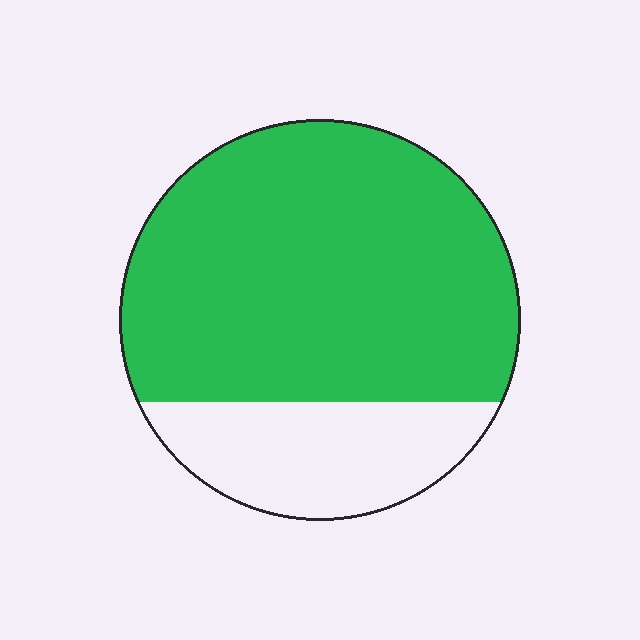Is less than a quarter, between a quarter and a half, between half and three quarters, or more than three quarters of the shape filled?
More than three quarters.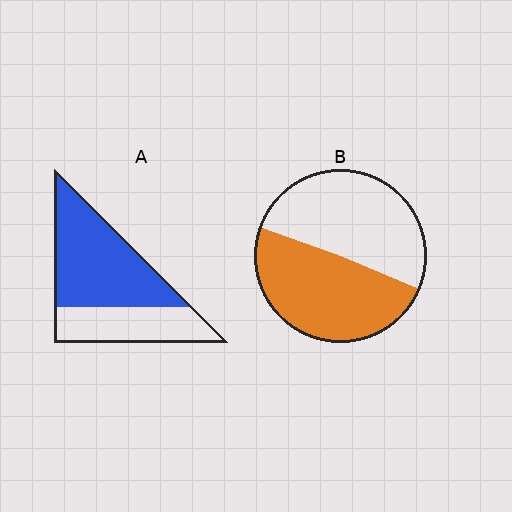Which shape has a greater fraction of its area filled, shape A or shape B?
Shape A.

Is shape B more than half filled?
Roughly half.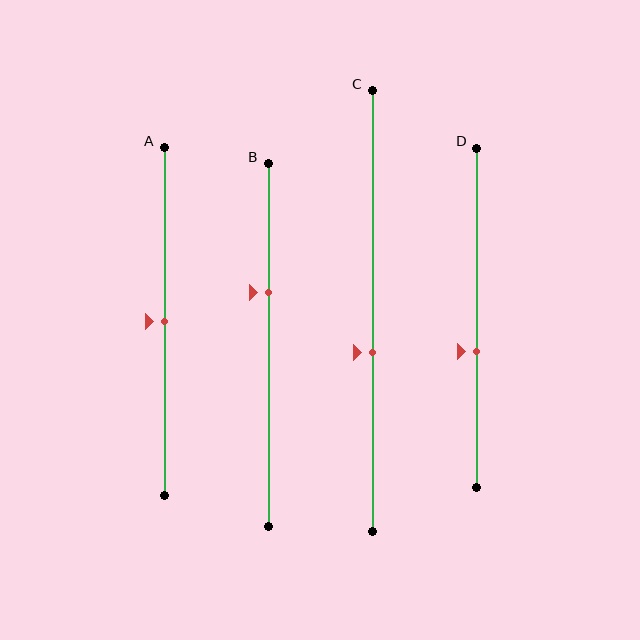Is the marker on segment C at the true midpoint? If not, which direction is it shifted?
No, the marker on segment C is shifted downward by about 9% of the segment length.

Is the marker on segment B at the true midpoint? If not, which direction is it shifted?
No, the marker on segment B is shifted upward by about 15% of the segment length.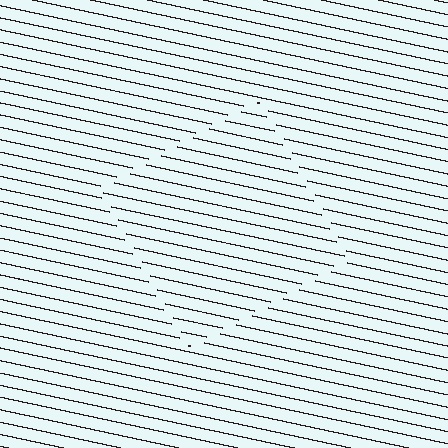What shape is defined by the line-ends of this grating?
An illusory square. The interior of the shape contains the same grating, shifted by half a period — the contour is defined by the phase discontinuity where line-ends from the inner and outer gratings abut.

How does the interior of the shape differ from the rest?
The interior of the shape contains the same grating, shifted by half a period — the contour is defined by the phase discontinuity where line-ends from the inner and outer gratings abut.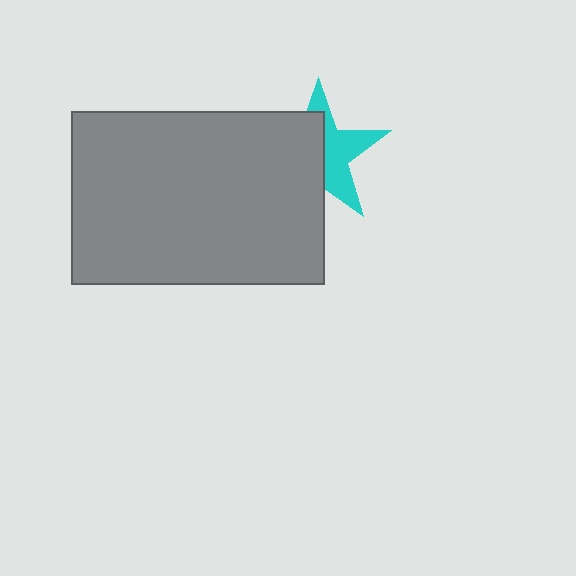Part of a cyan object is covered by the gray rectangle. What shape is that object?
It is a star.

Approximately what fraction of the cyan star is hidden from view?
Roughly 54% of the cyan star is hidden behind the gray rectangle.